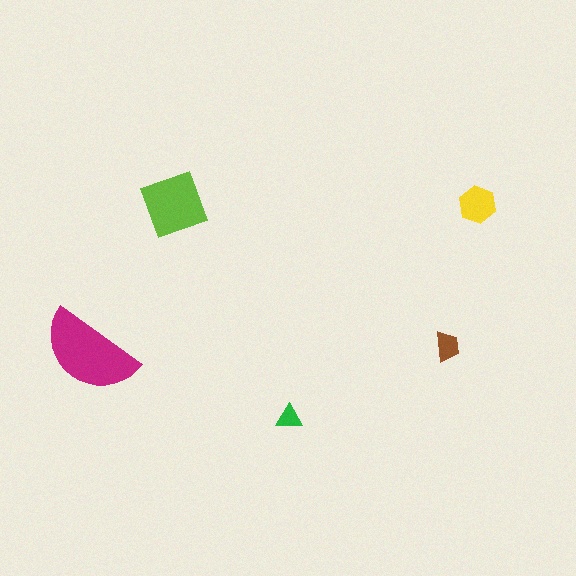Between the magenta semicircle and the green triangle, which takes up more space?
The magenta semicircle.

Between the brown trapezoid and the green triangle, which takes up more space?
The brown trapezoid.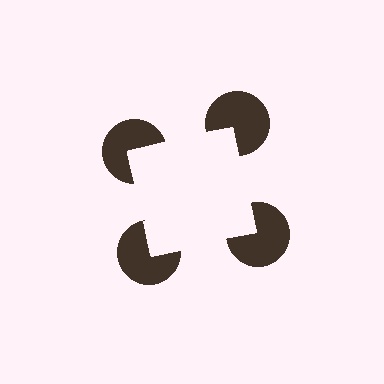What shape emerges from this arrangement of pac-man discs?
An illusory square — its edges are inferred from the aligned wedge cuts in the pac-man discs, not physically drawn.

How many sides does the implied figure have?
4 sides.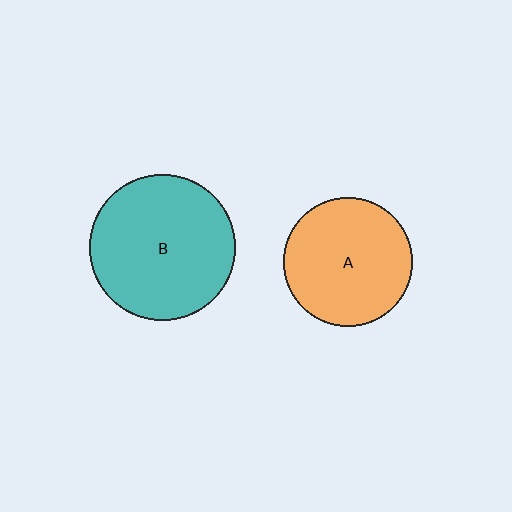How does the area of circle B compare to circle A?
Approximately 1.3 times.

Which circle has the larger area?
Circle B (teal).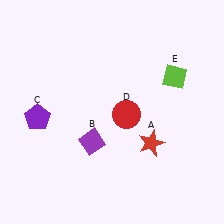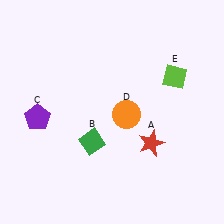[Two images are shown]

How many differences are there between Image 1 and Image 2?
There are 2 differences between the two images.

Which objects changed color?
B changed from purple to green. D changed from red to orange.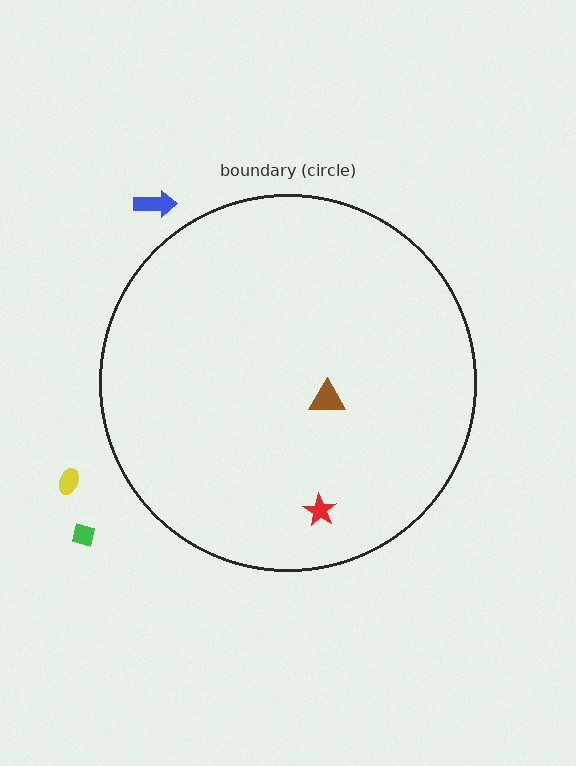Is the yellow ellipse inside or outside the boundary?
Outside.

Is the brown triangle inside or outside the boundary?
Inside.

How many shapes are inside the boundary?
2 inside, 3 outside.